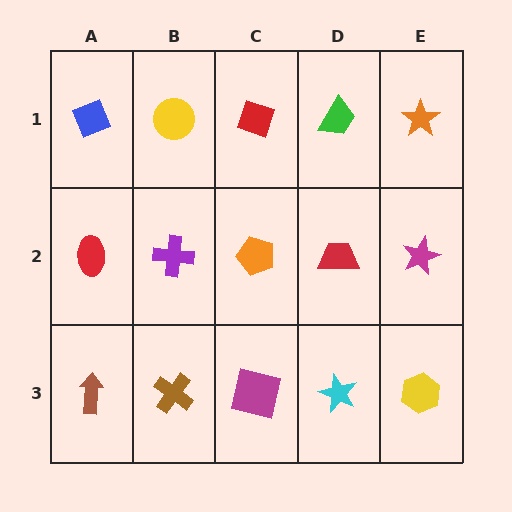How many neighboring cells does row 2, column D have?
4.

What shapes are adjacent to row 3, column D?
A red trapezoid (row 2, column D), a magenta square (row 3, column C), a yellow hexagon (row 3, column E).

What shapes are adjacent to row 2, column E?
An orange star (row 1, column E), a yellow hexagon (row 3, column E), a red trapezoid (row 2, column D).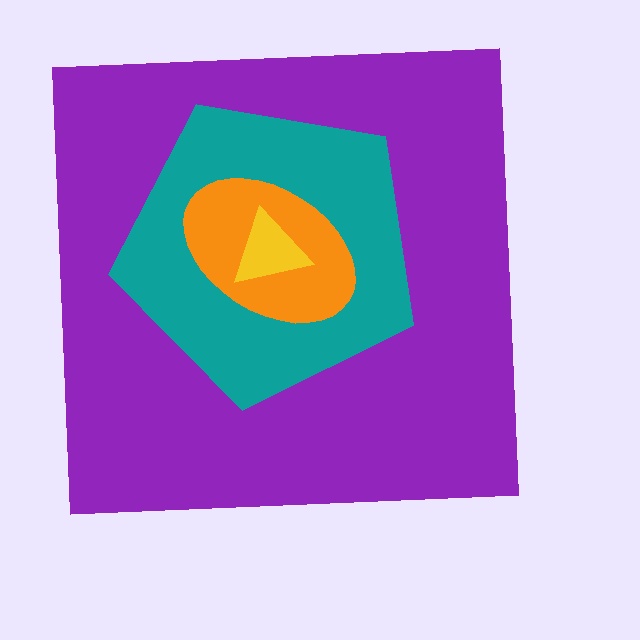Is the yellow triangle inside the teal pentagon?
Yes.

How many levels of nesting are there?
4.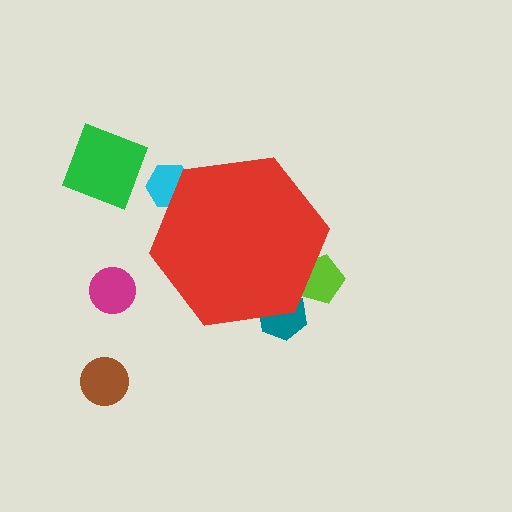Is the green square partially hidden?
No, the green square is fully visible.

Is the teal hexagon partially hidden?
Yes, the teal hexagon is partially hidden behind the red hexagon.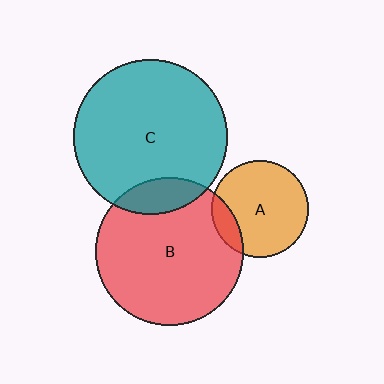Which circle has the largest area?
Circle C (teal).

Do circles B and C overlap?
Yes.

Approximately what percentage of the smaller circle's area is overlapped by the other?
Approximately 15%.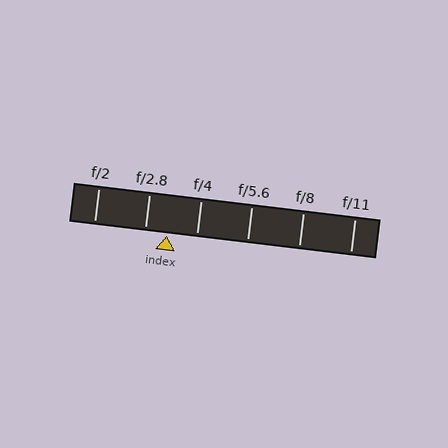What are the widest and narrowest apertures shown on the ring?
The widest aperture shown is f/2 and the narrowest is f/11.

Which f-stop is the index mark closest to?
The index mark is closest to f/2.8.